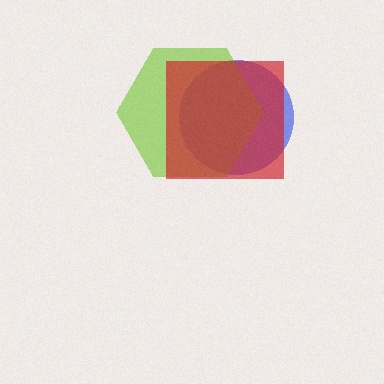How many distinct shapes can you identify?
There are 3 distinct shapes: a blue circle, a lime hexagon, a red square.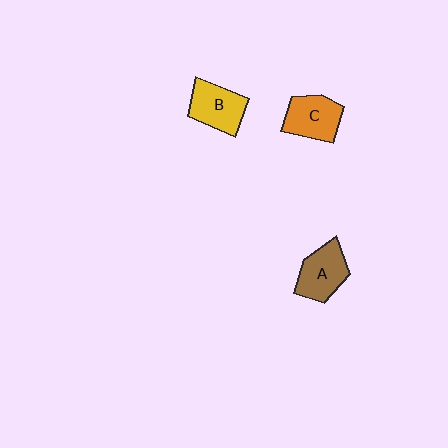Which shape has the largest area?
Shape B (yellow).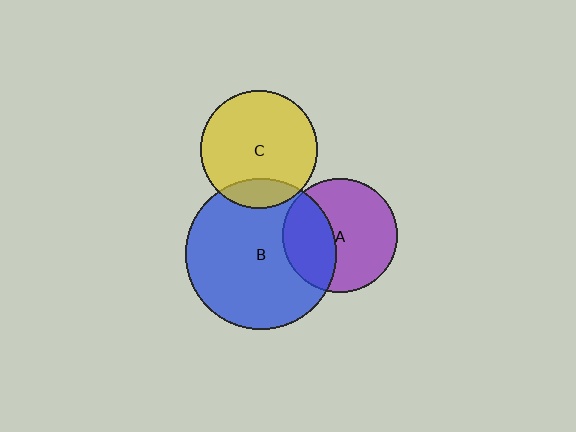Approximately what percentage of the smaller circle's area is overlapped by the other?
Approximately 15%.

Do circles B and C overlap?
Yes.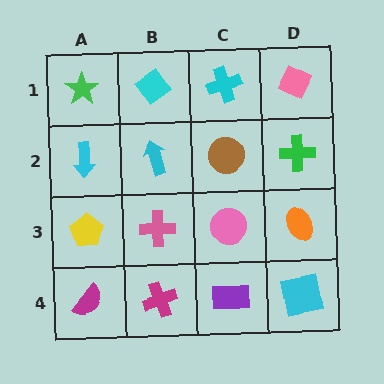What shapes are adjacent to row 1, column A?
A cyan arrow (row 2, column A), a cyan diamond (row 1, column B).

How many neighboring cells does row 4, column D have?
2.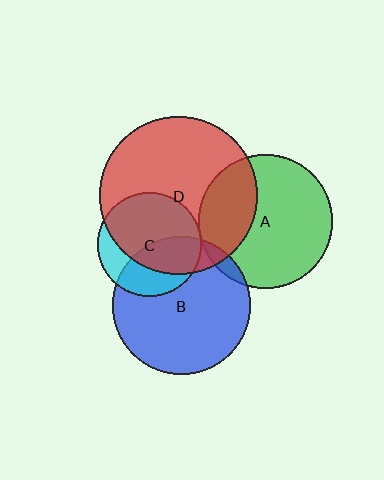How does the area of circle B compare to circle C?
Approximately 1.8 times.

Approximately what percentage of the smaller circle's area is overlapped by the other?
Approximately 15%.